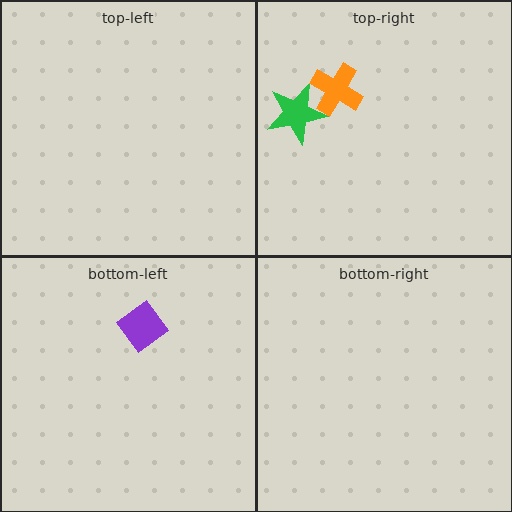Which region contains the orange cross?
The top-right region.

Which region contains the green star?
The top-right region.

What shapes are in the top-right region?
The green star, the orange cross.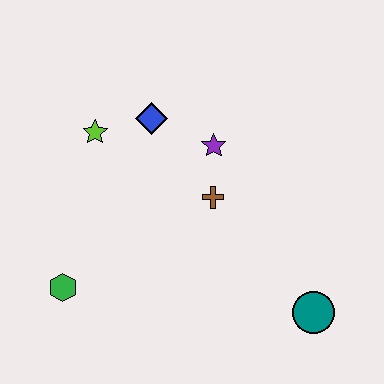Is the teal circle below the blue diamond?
Yes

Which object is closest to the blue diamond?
The lime star is closest to the blue diamond.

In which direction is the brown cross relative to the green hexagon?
The brown cross is to the right of the green hexagon.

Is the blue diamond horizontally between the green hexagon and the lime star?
No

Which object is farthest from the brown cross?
The green hexagon is farthest from the brown cross.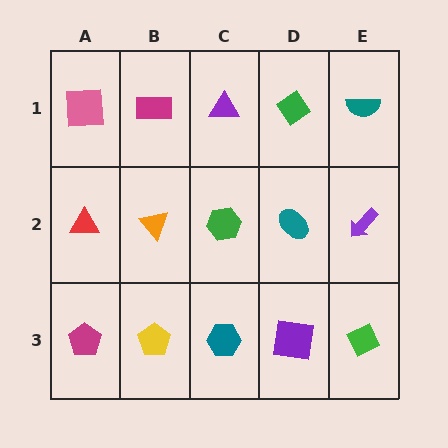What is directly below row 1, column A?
A red triangle.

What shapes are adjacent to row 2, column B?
A magenta rectangle (row 1, column B), a yellow pentagon (row 3, column B), a red triangle (row 2, column A), a green hexagon (row 2, column C).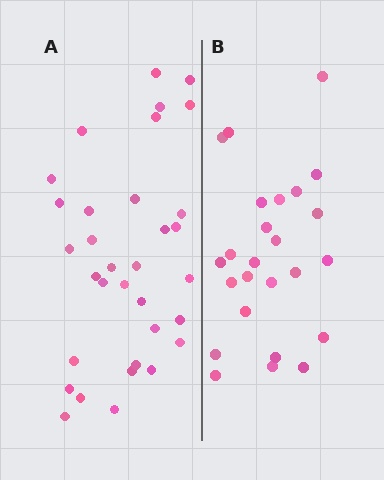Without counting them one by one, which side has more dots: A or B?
Region A (the left region) has more dots.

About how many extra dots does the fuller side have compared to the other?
Region A has roughly 8 or so more dots than region B.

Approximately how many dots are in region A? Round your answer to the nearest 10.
About 30 dots. (The exact count is 33, which rounds to 30.)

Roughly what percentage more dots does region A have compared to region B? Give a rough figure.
About 30% more.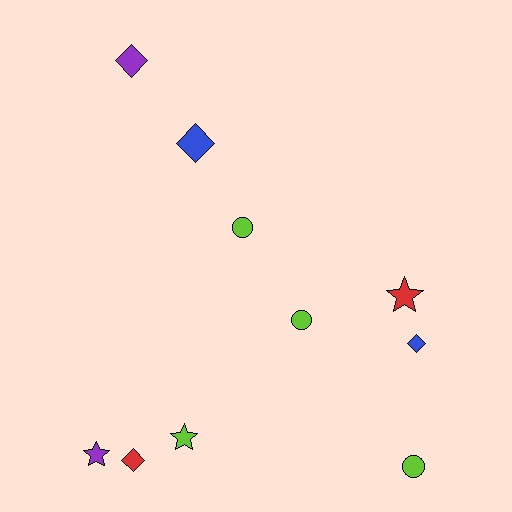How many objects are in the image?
There are 10 objects.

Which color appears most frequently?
Lime, with 4 objects.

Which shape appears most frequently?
Diamond, with 4 objects.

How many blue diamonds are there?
There are 2 blue diamonds.